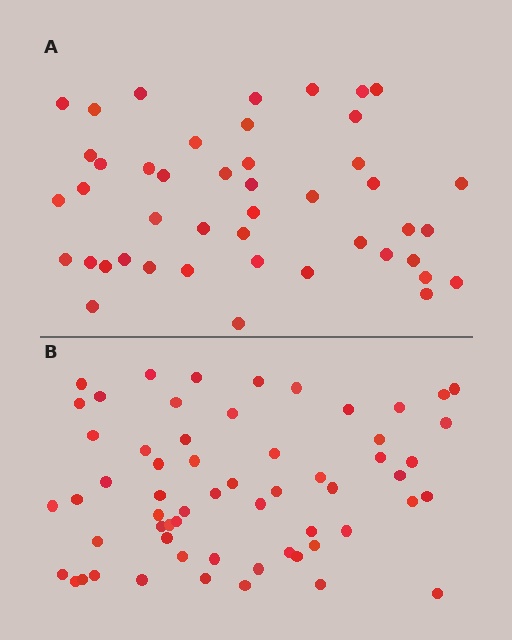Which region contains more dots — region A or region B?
Region B (the bottom region) has more dots.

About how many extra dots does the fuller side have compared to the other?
Region B has approximately 15 more dots than region A.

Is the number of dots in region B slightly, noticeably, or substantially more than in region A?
Region B has noticeably more, but not dramatically so. The ratio is roughly 1.3 to 1.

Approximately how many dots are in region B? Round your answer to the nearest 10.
About 60 dots.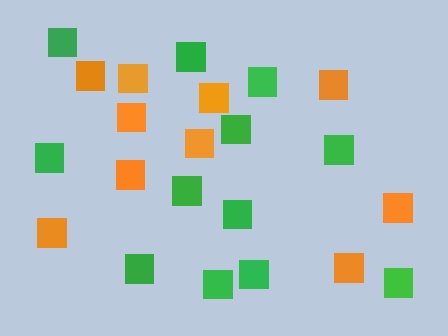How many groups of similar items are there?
There are 2 groups: one group of orange squares (10) and one group of green squares (12).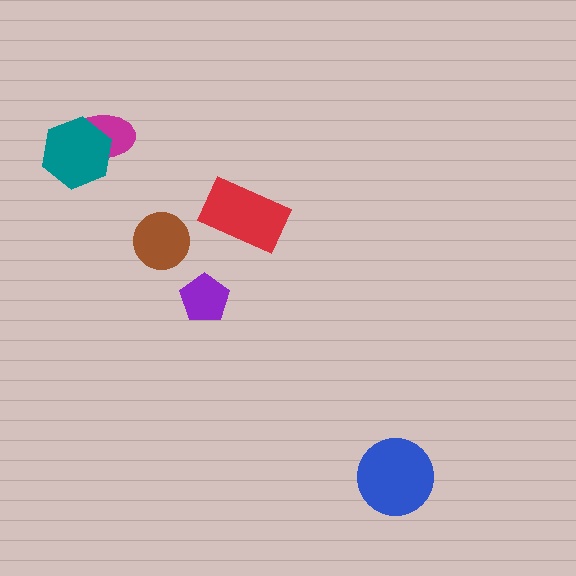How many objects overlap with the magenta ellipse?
1 object overlaps with the magenta ellipse.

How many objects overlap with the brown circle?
0 objects overlap with the brown circle.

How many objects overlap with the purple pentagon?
0 objects overlap with the purple pentagon.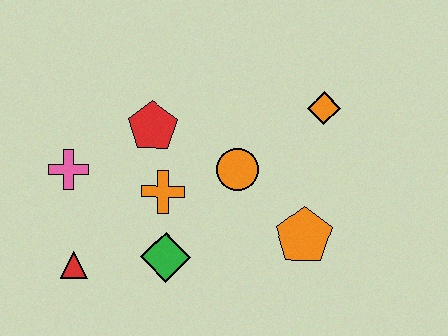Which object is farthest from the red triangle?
The orange diamond is farthest from the red triangle.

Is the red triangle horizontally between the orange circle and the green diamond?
No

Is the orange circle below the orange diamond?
Yes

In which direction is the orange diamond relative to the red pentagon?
The orange diamond is to the right of the red pentagon.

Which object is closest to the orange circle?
The orange cross is closest to the orange circle.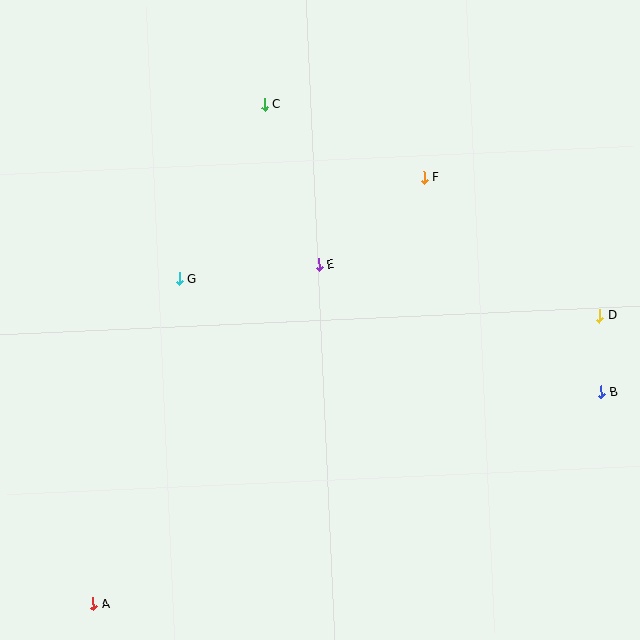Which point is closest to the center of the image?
Point E at (319, 265) is closest to the center.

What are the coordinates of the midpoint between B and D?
The midpoint between B and D is at (600, 354).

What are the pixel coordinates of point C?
Point C is at (264, 104).